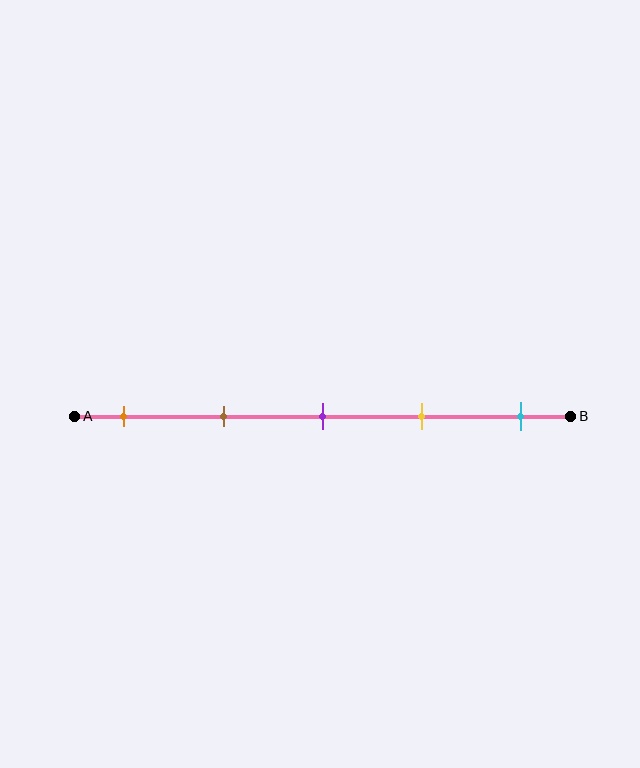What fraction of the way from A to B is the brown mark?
The brown mark is approximately 30% (0.3) of the way from A to B.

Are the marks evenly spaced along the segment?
Yes, the marks are approximately evenly spaced.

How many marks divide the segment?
There are 5 marks dividing the segment.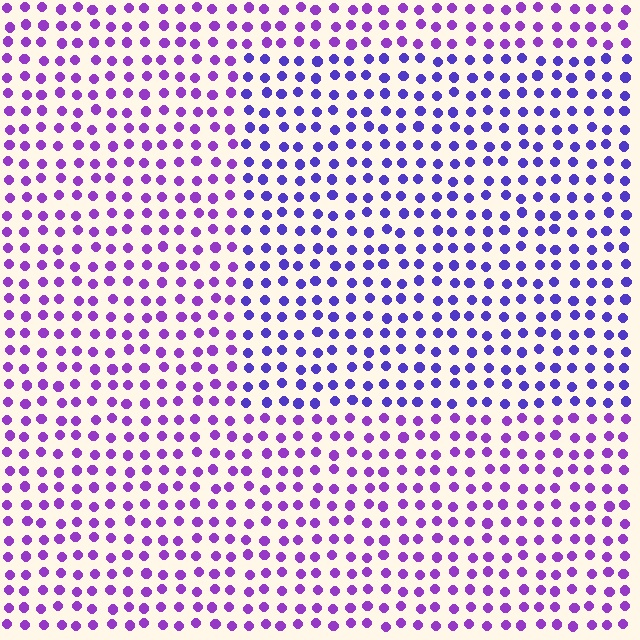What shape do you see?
I see a rectangle.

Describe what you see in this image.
The image is filled with small purple elements in a uniform arrangement. A rectangle-shaped region is visible where the elements are tinted to a slightly different hue, forming a subtle color boundary.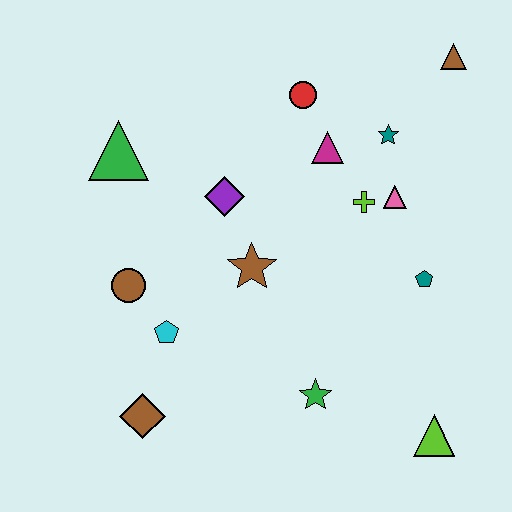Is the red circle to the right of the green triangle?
Yes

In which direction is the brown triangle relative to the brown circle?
The brown triangle is to the right of the brown circle.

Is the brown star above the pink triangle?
No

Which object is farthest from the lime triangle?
The green triangle is farthest from the lime triangle.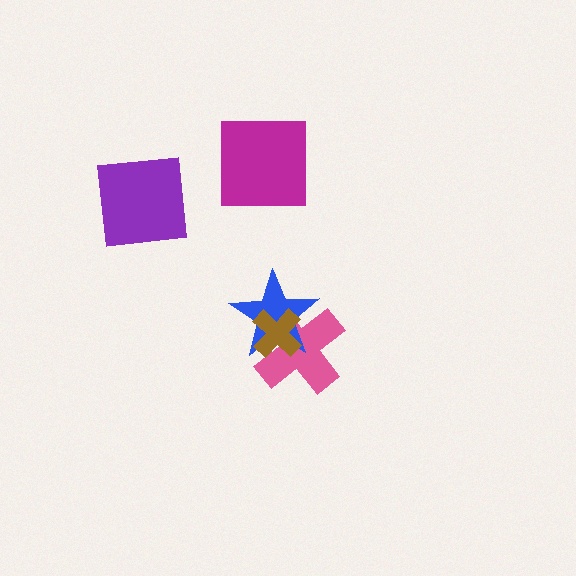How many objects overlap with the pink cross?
2 objects overlap with the pink cross.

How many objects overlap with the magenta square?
0 objects overlap with the magenta square.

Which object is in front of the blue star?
The brown cross is in front of the blue star.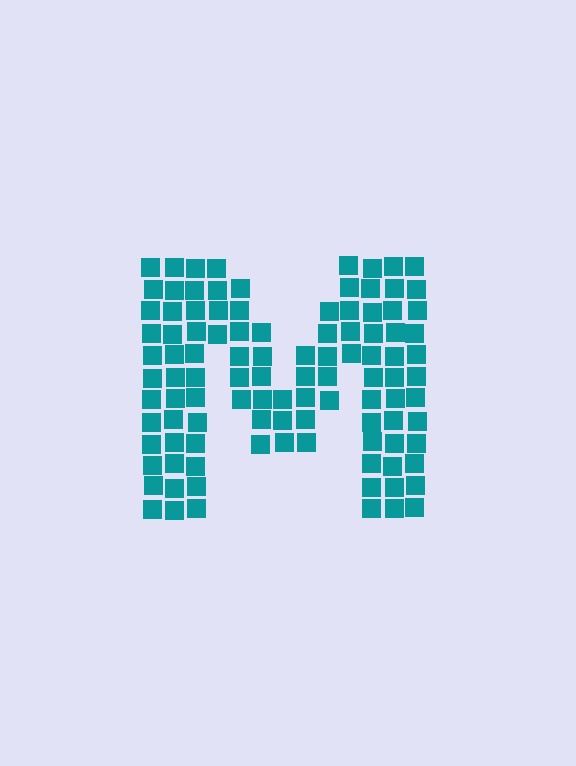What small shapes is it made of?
It is made of small squares.